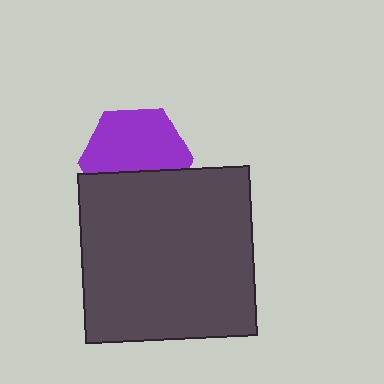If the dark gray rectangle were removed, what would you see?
You would see the complete purple hexagon.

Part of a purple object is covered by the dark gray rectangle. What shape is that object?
It is a hexagon.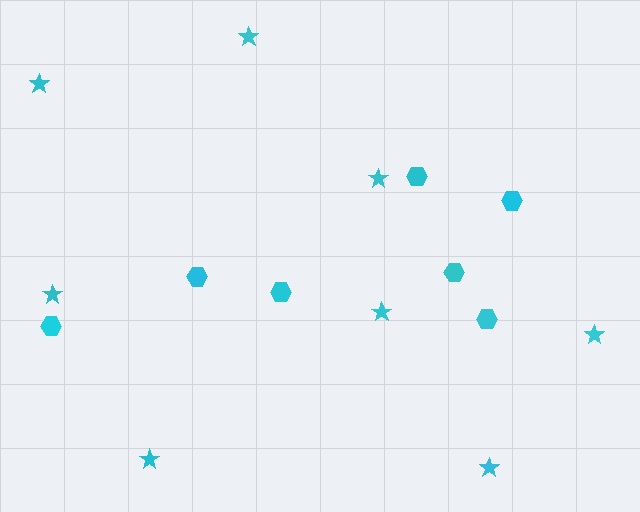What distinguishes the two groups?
There are 2 groups: one group of stars (8) and one group of hexagons (7).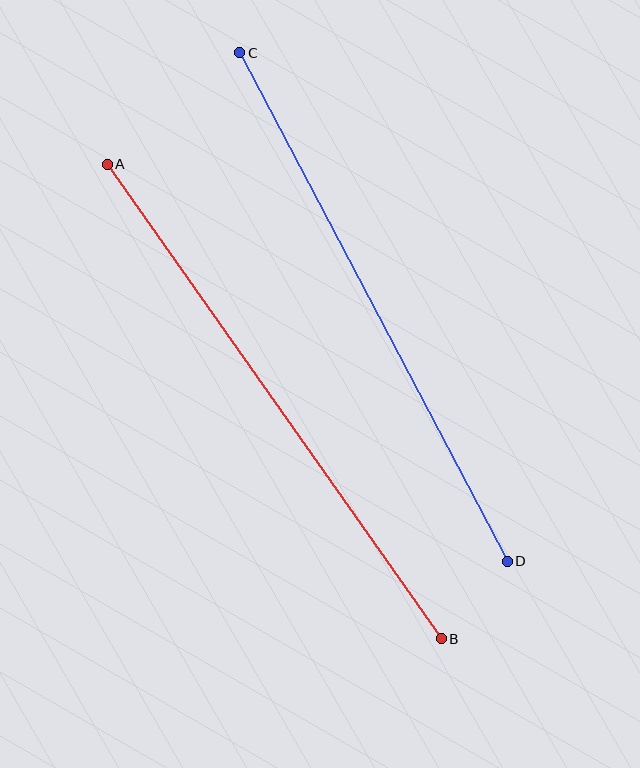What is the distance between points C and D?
The distance is approximately 574 pixels.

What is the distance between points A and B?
The distance is approximately 580 pixels.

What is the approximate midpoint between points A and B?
The midpoint is at approximately (274, 402) pixels.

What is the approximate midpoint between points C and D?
The midpoint is at approximately (374, 307) pixels.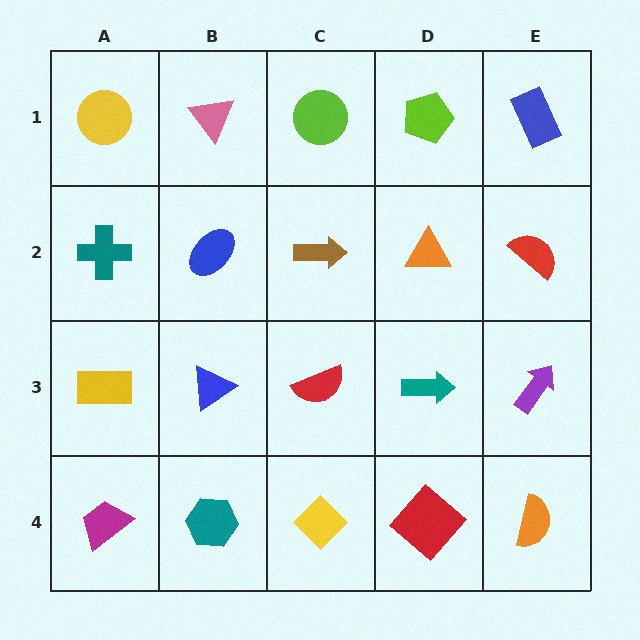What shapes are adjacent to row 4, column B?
A blue triangle (row 3, column B), a magenta trapezoid (row 4, column A), a yellow diamond (row 4, column C).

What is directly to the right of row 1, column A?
A pink triangle.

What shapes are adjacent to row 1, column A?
A teal cross (row 2, column A), a pink triangle (row 1, column B).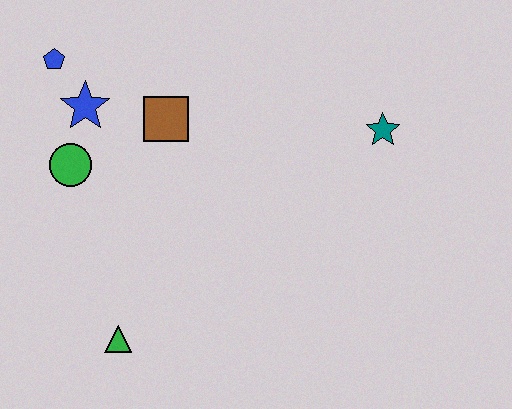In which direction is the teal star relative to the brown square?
The teal star is to the right of the brown square.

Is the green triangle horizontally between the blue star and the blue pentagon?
No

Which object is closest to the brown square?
The blue star is closest to the brown square.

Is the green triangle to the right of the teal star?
No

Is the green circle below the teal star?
Yes